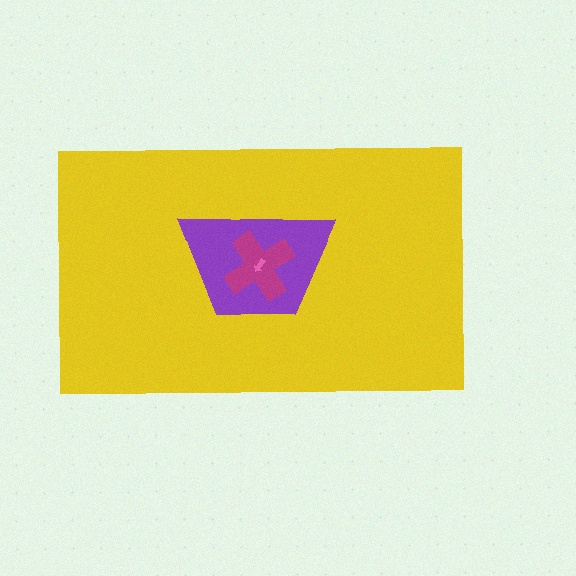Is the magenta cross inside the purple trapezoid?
Yes.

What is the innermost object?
The pink arrow.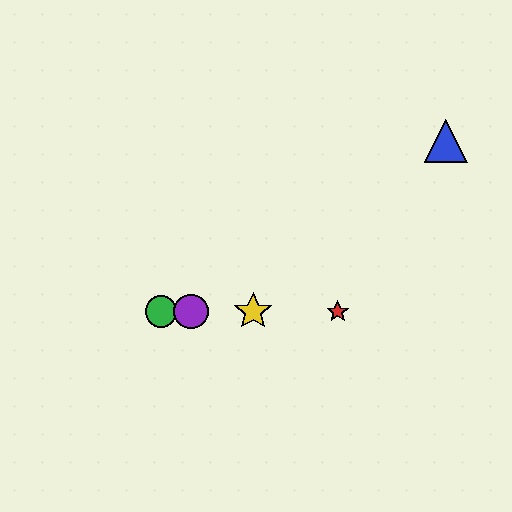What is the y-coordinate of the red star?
The red star is at y≈312.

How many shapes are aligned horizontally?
4 shapes (the red star, the green circle, the yellow star, the purple circle) are aligned horizontally.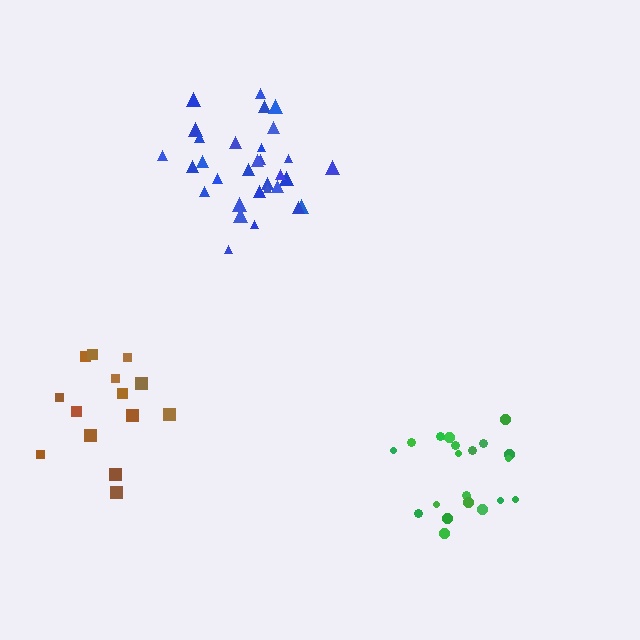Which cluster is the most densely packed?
Green.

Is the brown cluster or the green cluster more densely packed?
Green.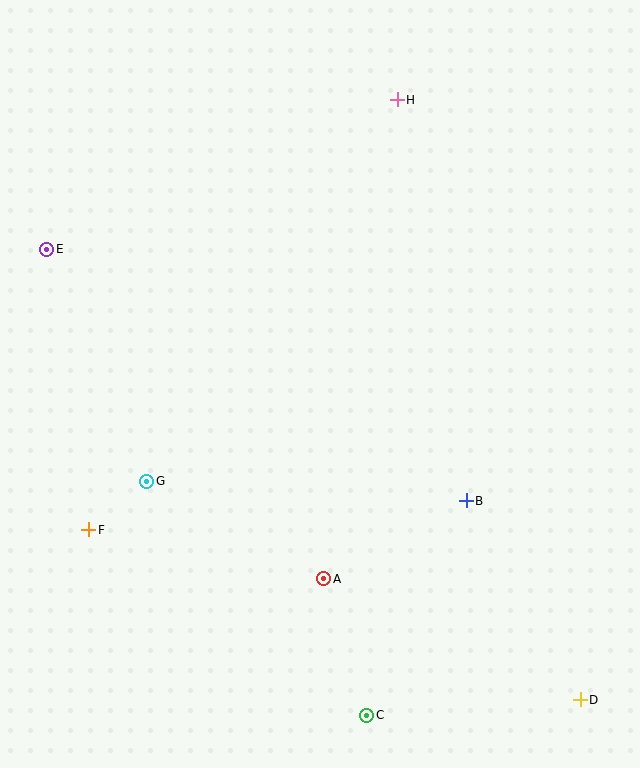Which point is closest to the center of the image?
Point B at (466, 501) is closest to the center.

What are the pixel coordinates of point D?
Point D is at (580, 700).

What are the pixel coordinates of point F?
Point F is at (89, 530).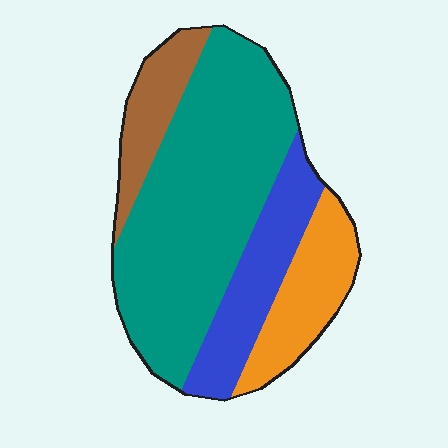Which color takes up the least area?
Brown, at roughly 10%.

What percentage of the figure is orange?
Orange covers roughly 15% of the figure.